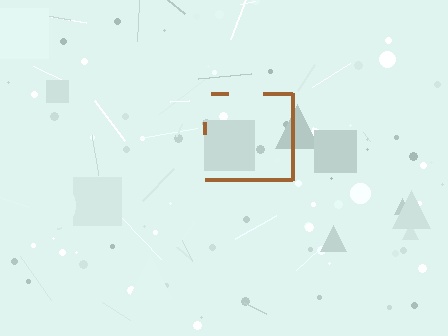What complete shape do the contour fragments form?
The contour fragments form a square.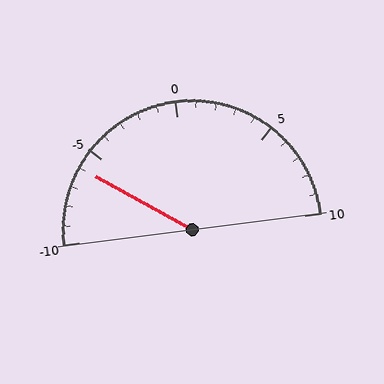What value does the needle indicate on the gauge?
The needle indicates approximately -6.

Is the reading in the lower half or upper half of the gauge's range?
The reading is in the lower half of the range (-10 to 10).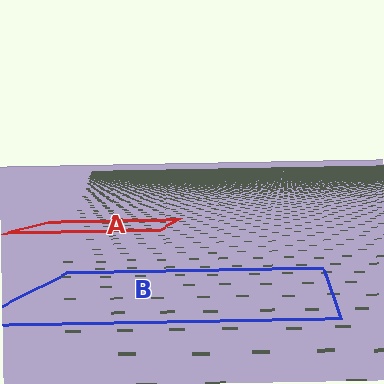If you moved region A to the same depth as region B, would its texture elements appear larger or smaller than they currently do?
They would appear larger. At a closer depth, the same texture elements are projected at a bigger on-screen size.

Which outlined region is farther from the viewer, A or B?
Region A is farther from the viewer — the texture elements inside it appear smaller and more densely packed.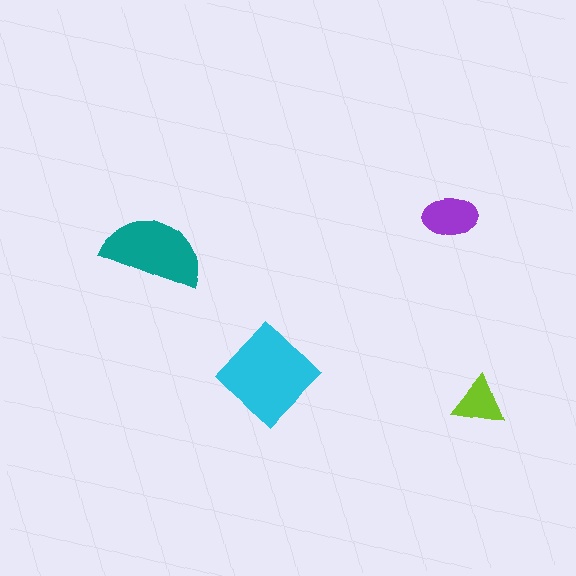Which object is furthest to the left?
The teal semicircle is leftmost.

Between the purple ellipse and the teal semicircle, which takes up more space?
The teal semicircle.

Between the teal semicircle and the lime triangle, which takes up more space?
The teal semicircle.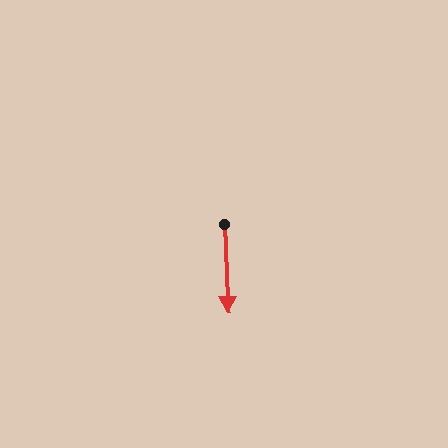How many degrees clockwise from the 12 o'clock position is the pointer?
Approximately 180 degrees.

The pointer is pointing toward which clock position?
Roughly 6 o'clock.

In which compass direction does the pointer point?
South.